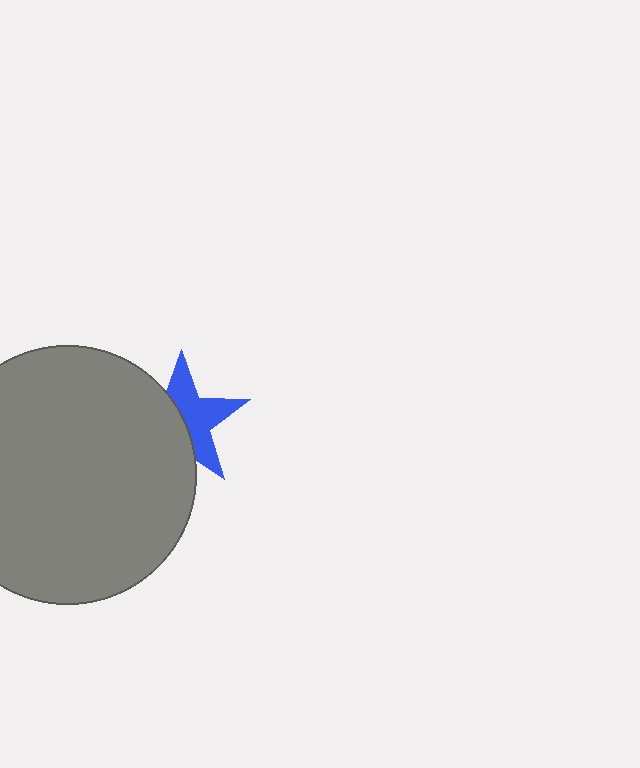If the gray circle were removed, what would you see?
You would see the complete blue star.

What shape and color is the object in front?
The object in front is a gray circle.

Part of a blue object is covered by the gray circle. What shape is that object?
It is a star.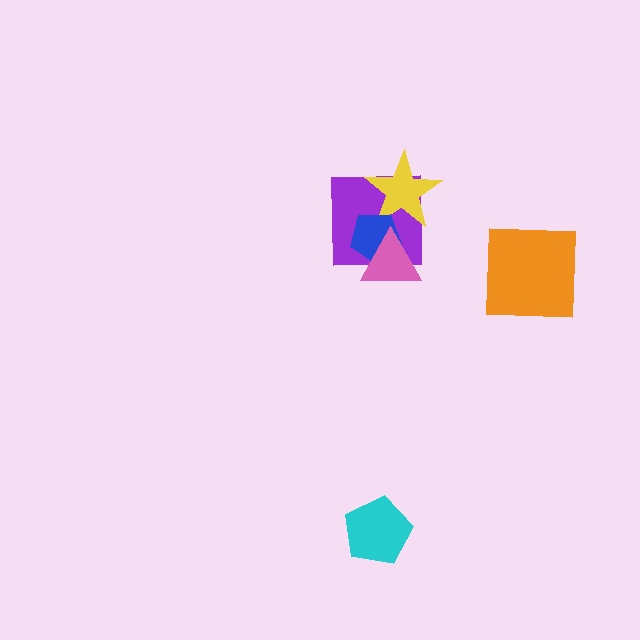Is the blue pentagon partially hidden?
Yes, it is partially covered by another shape.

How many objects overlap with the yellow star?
2 objects overlap with the yellow star.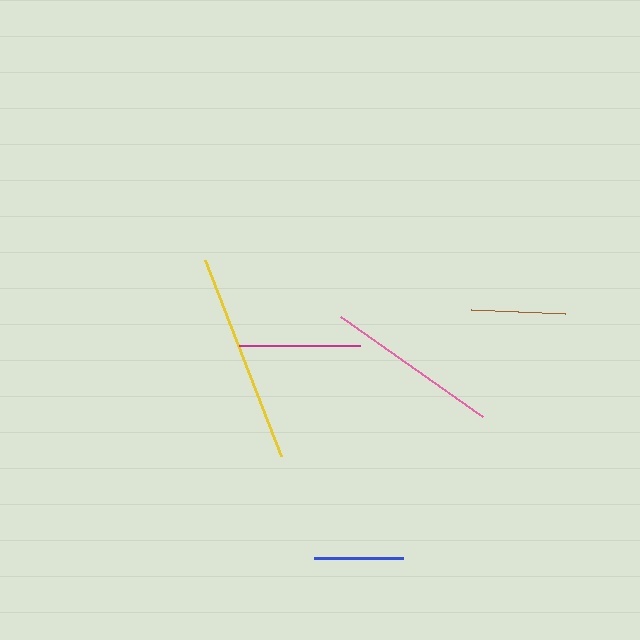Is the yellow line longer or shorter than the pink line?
The yellow line is longer than the pink line.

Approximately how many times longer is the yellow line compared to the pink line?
The yellow line is approximately 1.2 times the length of the pink line.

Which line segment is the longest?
The yellow line is the longest at approximately 210 pixels.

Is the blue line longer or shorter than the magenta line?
The magenta line is longer than the blue line.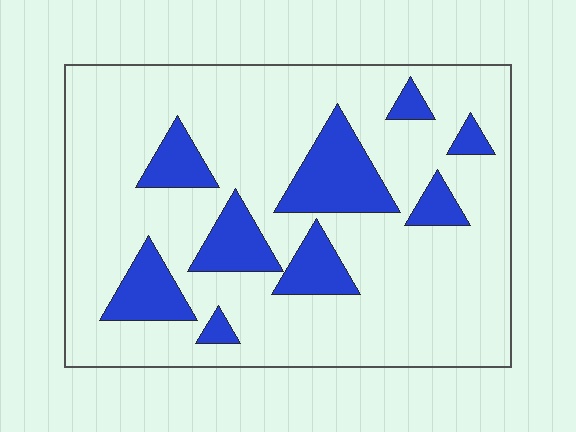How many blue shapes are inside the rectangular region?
9.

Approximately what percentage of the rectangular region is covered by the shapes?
Approximately 20%.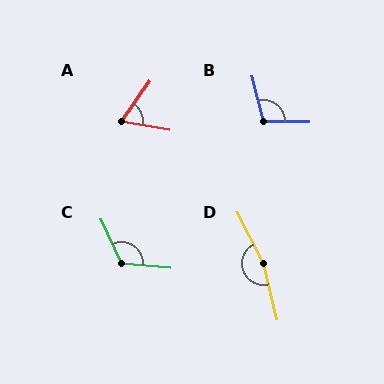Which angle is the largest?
D, at approximately 166 degrees.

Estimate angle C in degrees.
Approximately 120 degrees.